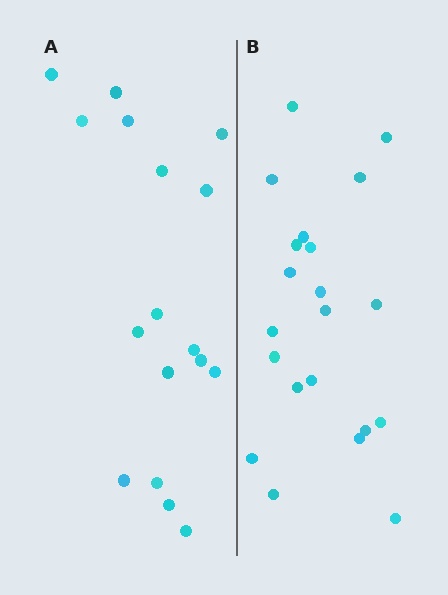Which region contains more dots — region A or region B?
Region B (the right region) has more dots.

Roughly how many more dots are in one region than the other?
Region B has about 4 more dots than region A.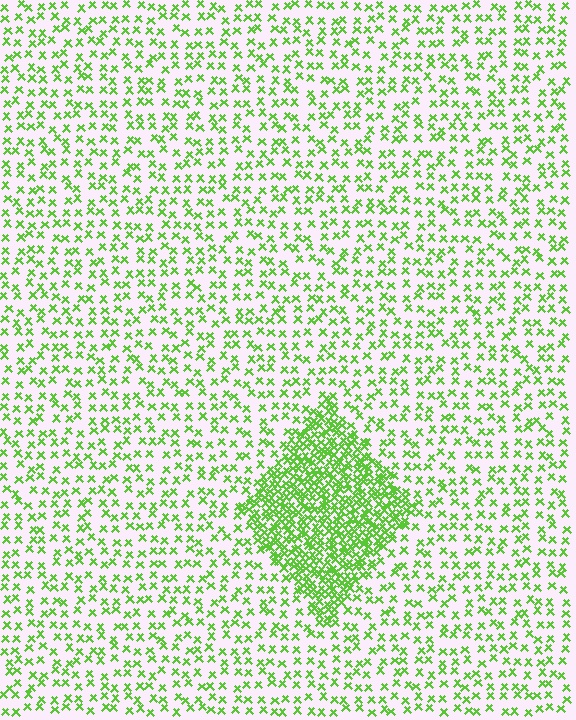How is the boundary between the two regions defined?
The boundary is defined by a change in element density (approximately 3.0x ratio). All elements are the same color, size, and shape.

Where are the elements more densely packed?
The elements are more densely packed inside the diamond boundary.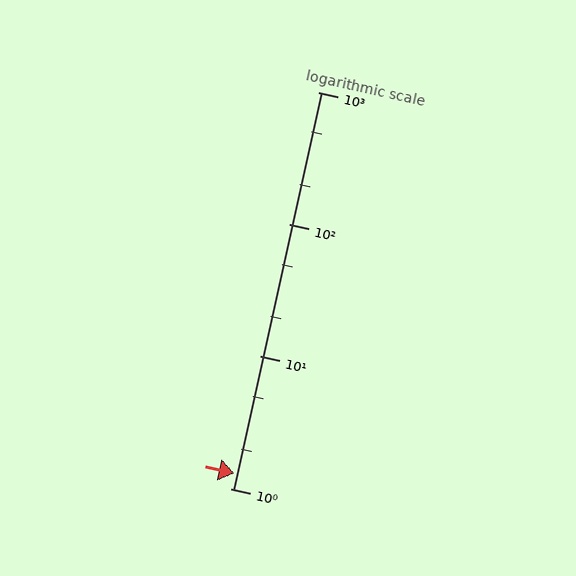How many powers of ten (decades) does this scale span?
The scale spans 3 decades, from 1 to 1000.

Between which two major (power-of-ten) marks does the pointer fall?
The pointer is between 1 and 10.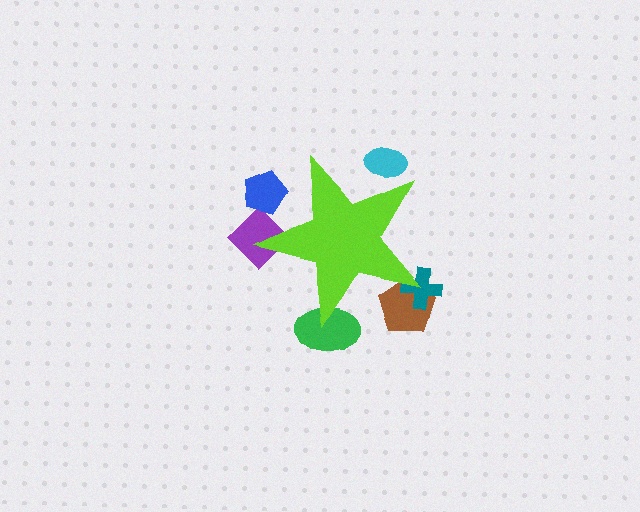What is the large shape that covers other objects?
A lime star.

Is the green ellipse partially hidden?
Yes, the green ellipse is partially hidden behind the lime star.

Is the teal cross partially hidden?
Yes, the teal cross is partially hidden behind the lime star.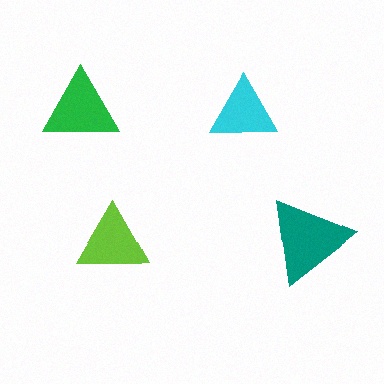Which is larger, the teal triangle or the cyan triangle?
The teal one.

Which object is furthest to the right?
The teal triangle is rightmost.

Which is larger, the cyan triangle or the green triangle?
The green one.